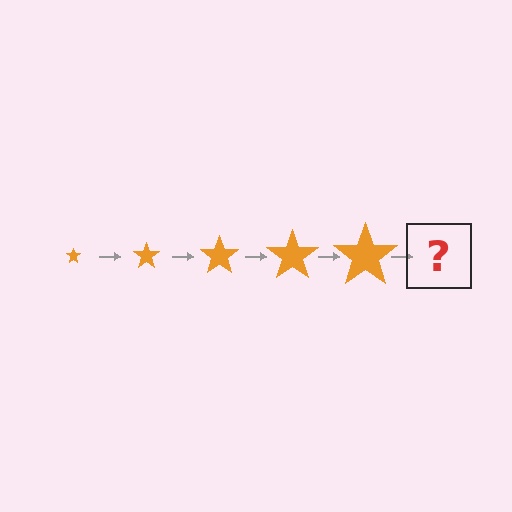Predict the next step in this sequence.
The next step is an orange star, larger than the previous one.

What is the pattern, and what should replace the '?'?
The pattern is that the star gets progressively larger each step. The '?' should be an orange star, larger than the previous one.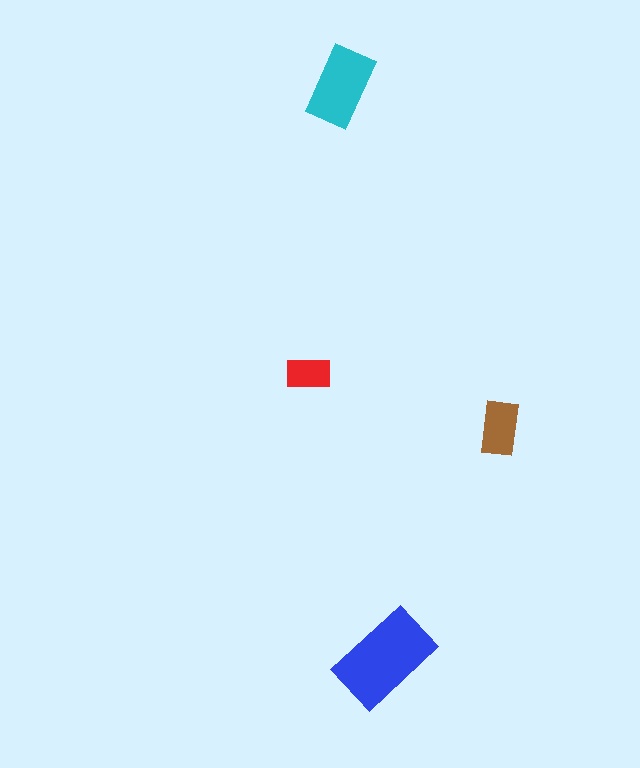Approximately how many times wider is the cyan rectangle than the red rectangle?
About 2 times wider.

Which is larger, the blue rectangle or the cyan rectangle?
The blue one.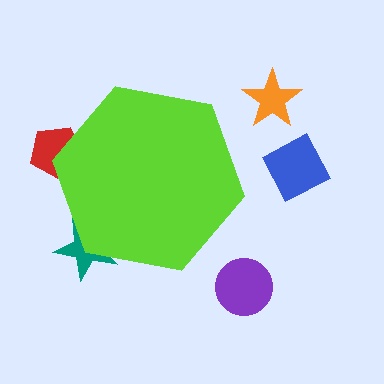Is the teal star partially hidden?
Yes, the teal star is partially hidden behind the lime hexagon.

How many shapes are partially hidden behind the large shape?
2 shapes are partially hidden.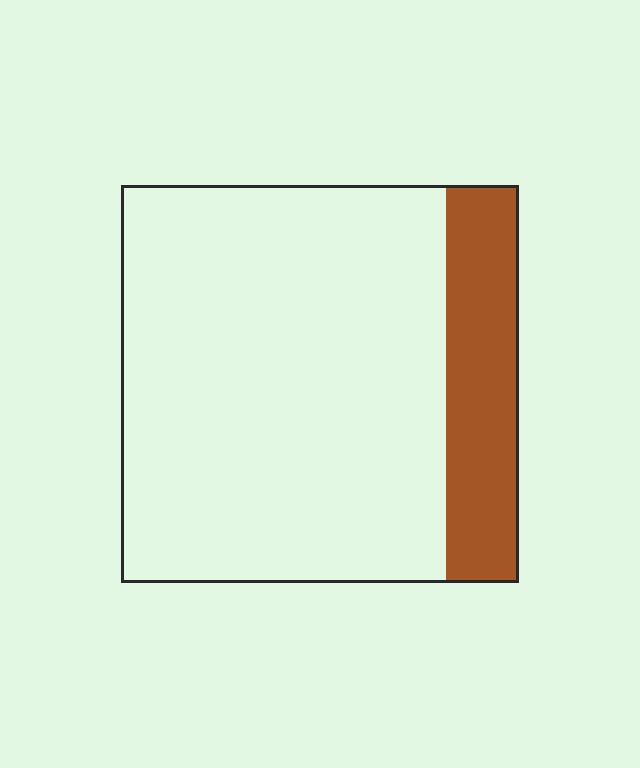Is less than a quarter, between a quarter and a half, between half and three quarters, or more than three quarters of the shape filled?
Less than a quarter.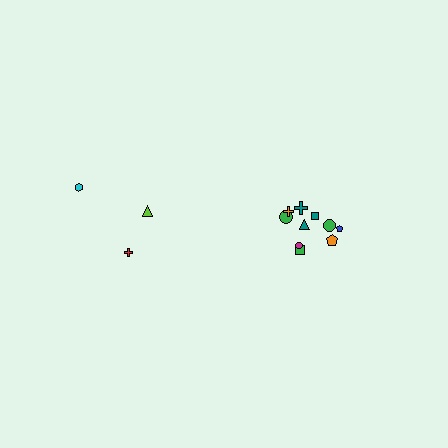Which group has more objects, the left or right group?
The right group.